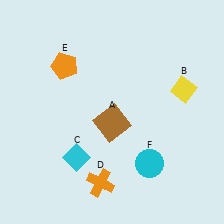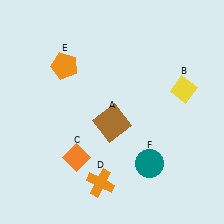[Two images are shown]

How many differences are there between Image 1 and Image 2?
There are 2 differences between the two images.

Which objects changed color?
C changed from cyan to orange. F changed from cyan to teal.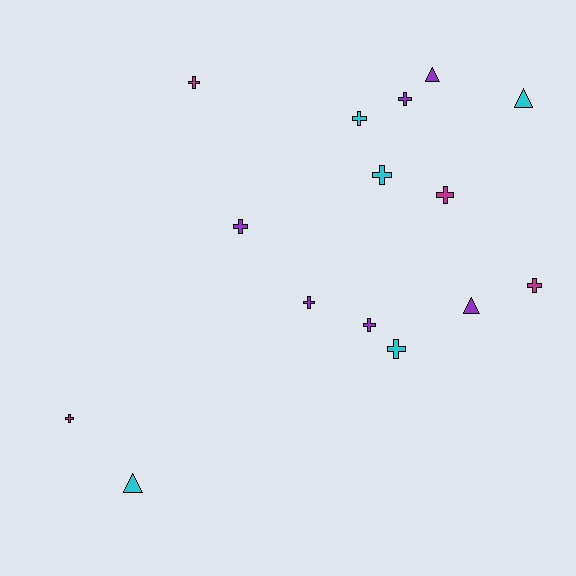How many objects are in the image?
There are 15 objects.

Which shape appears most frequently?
Cross, with 11 objects.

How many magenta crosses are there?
There are 4 magenta crosses.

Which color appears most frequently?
Purple, with 6 objects.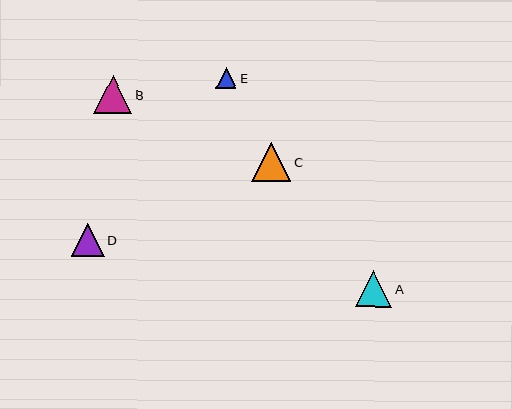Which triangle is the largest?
Triangle C is the largest with a size of approximately 39 pixels.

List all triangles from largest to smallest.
From largest to smallest: C, B, A, D, E.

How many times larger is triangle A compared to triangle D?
Triangle A is approximately 1.1 times the size of triangle D.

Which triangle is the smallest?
Triangle E is the smallest with a size of approximately 21 pixels.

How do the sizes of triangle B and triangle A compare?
Triangle B and triangle A are approximately the same size.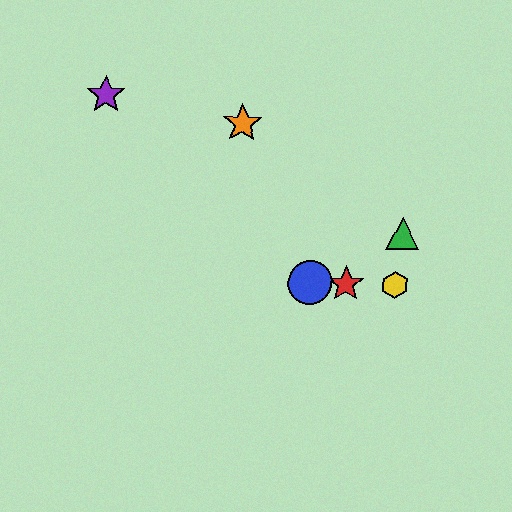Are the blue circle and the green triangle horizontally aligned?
No, the blue circle is at y≈283 and the green triangle is at y≈233.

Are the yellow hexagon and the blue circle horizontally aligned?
Yes, both are at y≈285.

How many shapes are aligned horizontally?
3 shapes (the red star, the blue circle, the yellow hexagon) are aligned horizontally.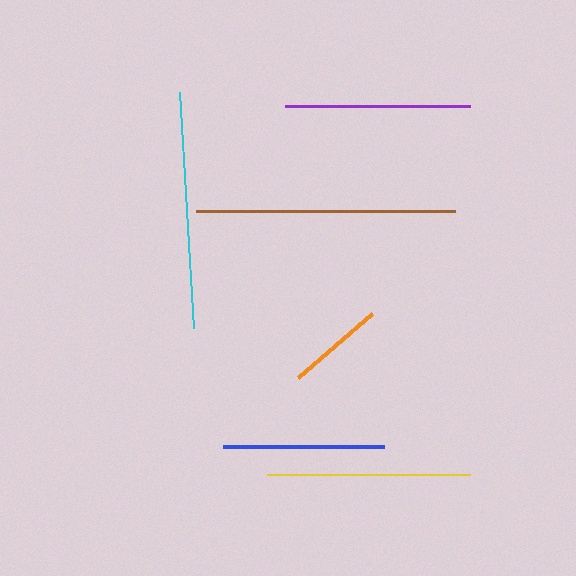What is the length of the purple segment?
The purple segment is approximately 185 pixels long.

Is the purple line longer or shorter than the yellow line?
The yellow line is longer than the purple line.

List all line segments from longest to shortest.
From longest to shortest: brown, cyan, yellow, purple, blue, orange.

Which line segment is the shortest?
The orange line is the shortest at approximately 97 pixels.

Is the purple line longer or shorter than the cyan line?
The cyan line is longer than the purple line.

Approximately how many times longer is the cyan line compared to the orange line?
The cyan line is approximately 2.4 times the length of the orange line.